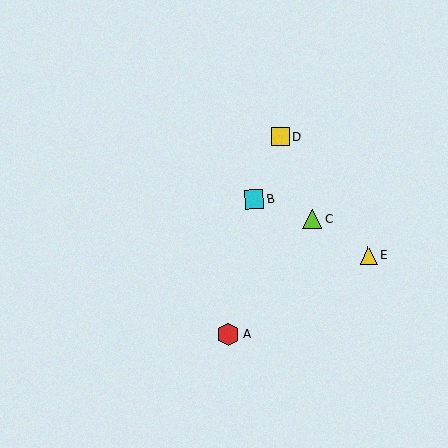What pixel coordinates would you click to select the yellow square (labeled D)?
Click at (280, 137) to select the yellow square D.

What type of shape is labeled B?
Shape B is a cyan square.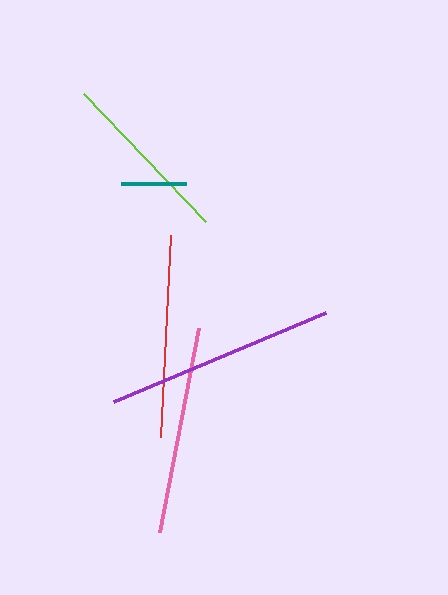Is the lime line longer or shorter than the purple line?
The purple line is longer than the lime line.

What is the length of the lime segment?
The lime segment is approximately 176 pixels long.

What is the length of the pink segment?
The pink segment is approximately 207 pixels long.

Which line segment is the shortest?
The teal line is the shortest at approximately 65 pixels.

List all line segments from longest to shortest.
From longest to shortest: purple, pink, red, lime, teal.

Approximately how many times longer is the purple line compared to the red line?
The purple line is approximately 1.1 times the length of the red line.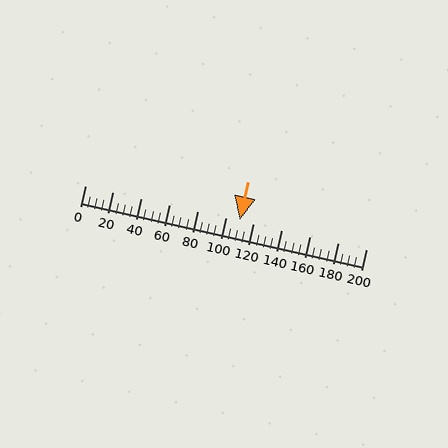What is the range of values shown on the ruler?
The ruler shows values from 0 to 200.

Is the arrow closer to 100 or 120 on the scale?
The arrow is closer to 120.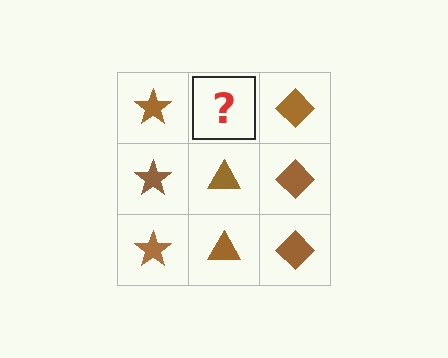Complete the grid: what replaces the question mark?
The question mark should be replaced with a brown triangle.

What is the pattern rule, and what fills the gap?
The rule is that each column has a consistent shape. The gap should be filled with a brown triangle.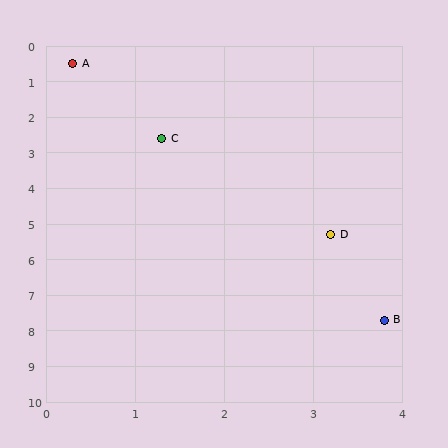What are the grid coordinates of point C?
Point C is at approximately (1.3, 2.6).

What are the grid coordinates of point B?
Point B is at approximately (3.8, 7.7).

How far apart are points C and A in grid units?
Points C and A are about 2.3 grid units apart.